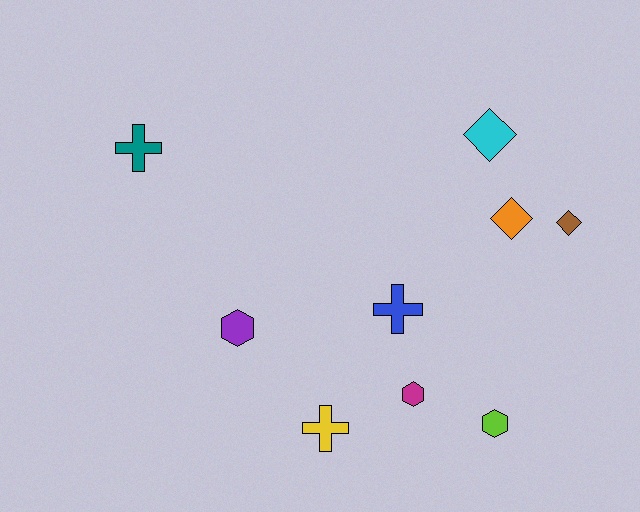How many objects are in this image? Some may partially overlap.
There are 9 objects.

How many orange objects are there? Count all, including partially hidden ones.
There is 1 orange object.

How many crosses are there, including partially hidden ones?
There are 3 crosses.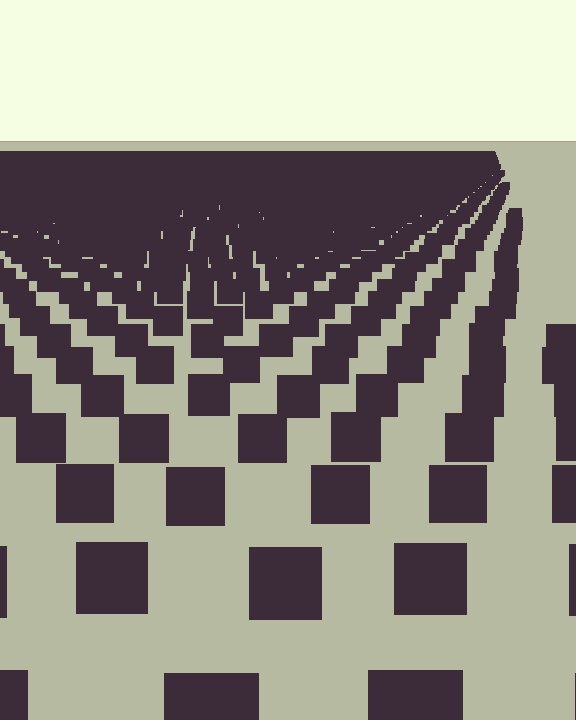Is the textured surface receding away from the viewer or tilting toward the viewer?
The surface is receding away from the viewer. Texture elements get smaller and denser toward the top.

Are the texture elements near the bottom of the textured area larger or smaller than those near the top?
Larger. Near the bottom, elements are closer to the viewer and appear at a bigger on-screen size.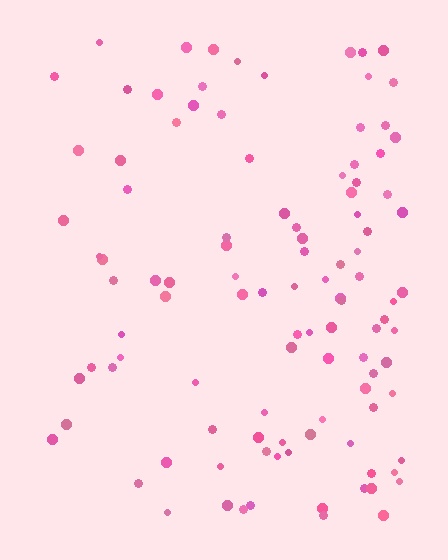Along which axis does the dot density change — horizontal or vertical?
Horizontal.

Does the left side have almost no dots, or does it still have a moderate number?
Still a moderate number, just noticeably fewer than the right.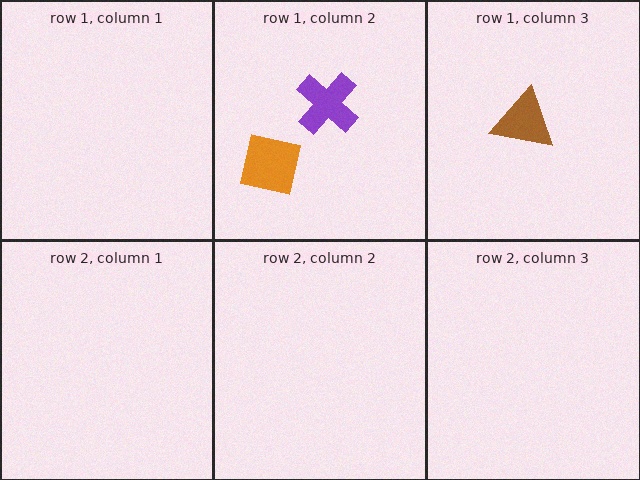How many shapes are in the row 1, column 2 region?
2.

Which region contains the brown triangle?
The row 1, column 3 region.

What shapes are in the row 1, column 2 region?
The purple cross, the orange square.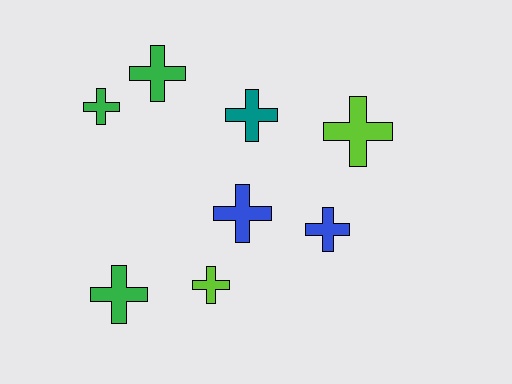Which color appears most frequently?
Green, with 3 objects.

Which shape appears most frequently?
Cross, with 8 objects.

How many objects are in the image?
There are 8 objects.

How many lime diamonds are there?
There are no lime diamonds.